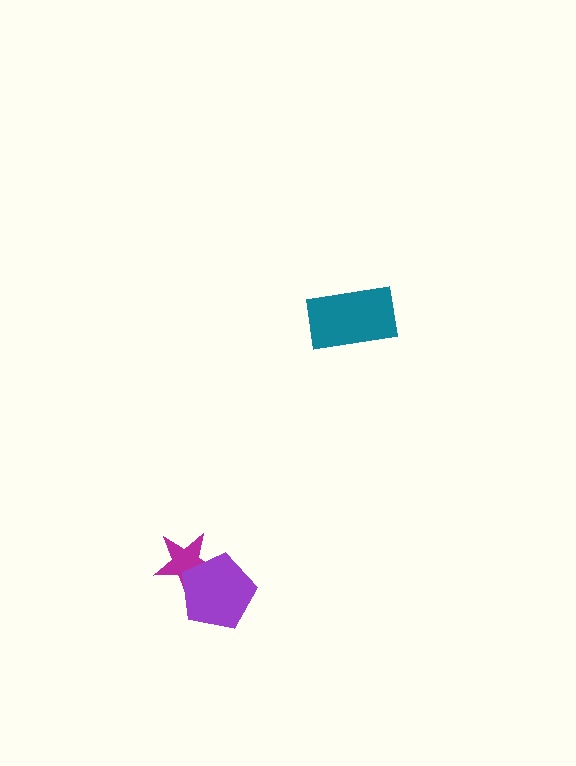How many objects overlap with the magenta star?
1 object overlaps with the magenta star.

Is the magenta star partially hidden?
Yes, it is partially covered by another shape.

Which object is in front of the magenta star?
The purple pentagon is in front of the magenta star.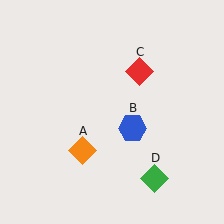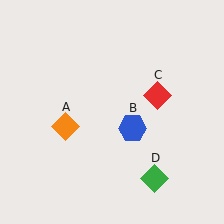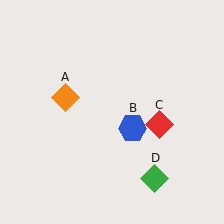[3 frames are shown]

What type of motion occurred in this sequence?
The orange diamond (object A), red diamond (object C) rotated clockwise around the center of the scene.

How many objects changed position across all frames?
2 objects changed position: orange diamond (object A), red diamond (object C).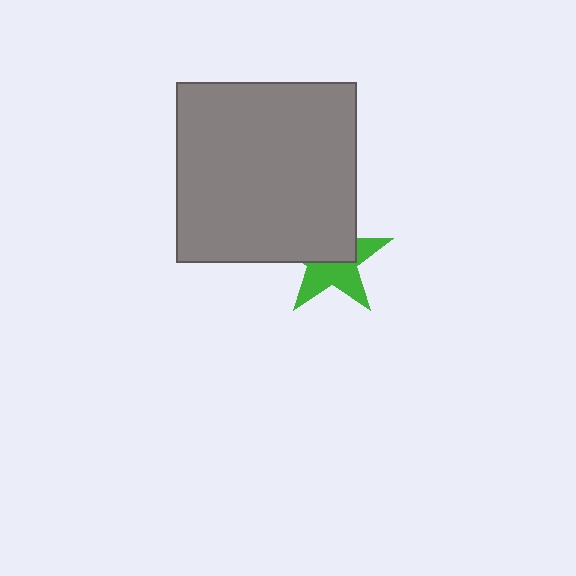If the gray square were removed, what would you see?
You would see the complete green star.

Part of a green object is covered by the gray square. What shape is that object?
It is a star.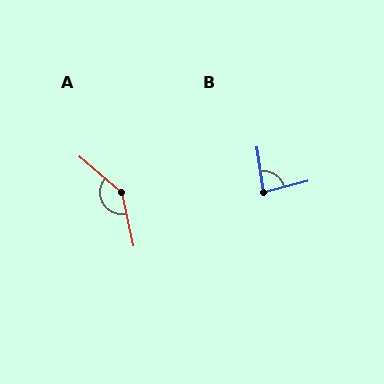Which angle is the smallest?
B, at approximately 84 degrees.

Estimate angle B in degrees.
Approximately 84 degrees.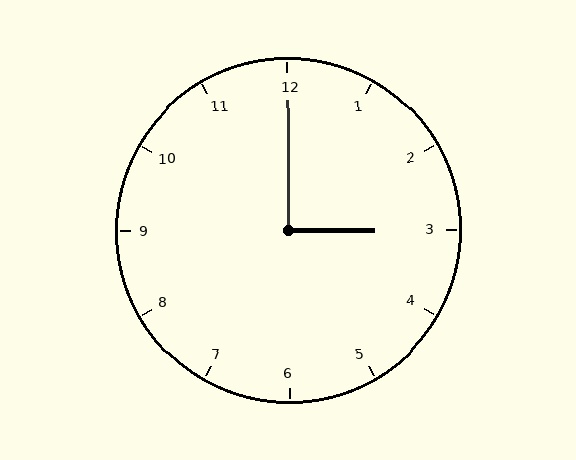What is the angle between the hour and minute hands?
Approximately 90 degrees.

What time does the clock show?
3:00.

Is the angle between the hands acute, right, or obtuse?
It is right.